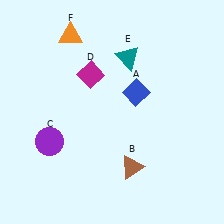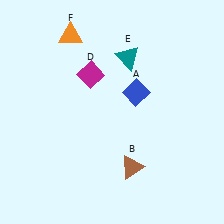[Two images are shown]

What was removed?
The purple circle (C) was removed in Image 2.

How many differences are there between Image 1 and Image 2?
There is 1 difference between the two images.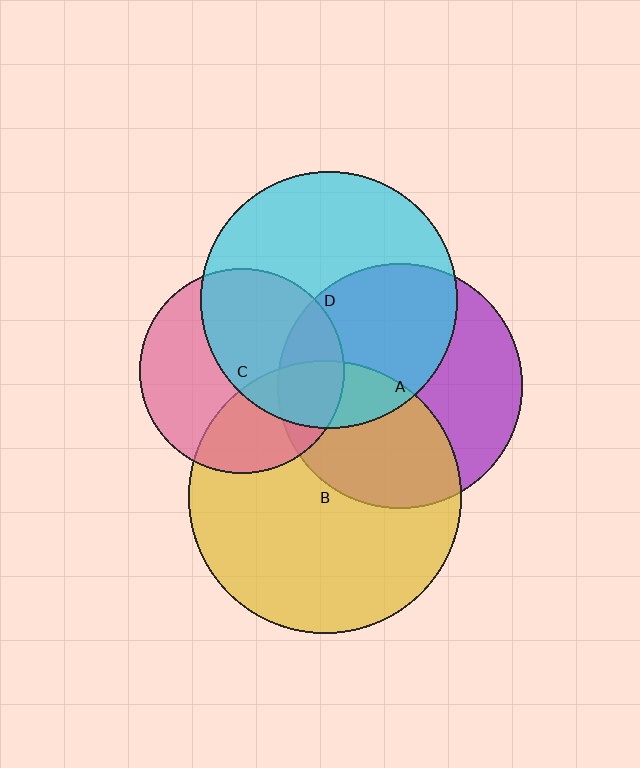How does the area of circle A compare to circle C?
Approximately 1.4 times.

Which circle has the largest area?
Circle B (yellow).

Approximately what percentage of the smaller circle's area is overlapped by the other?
Approximately 20%.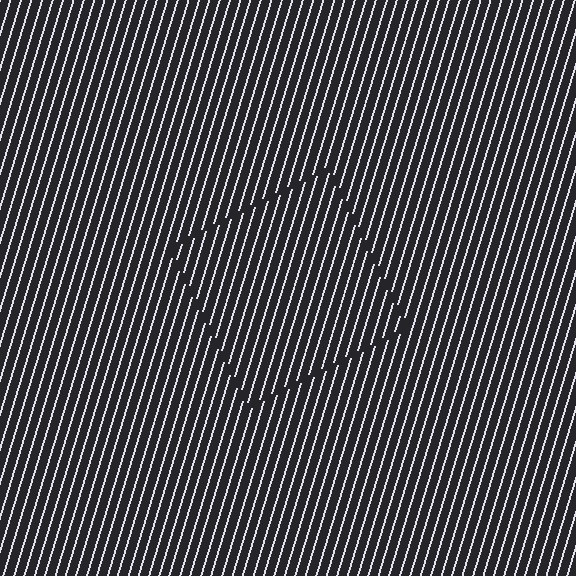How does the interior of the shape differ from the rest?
The interior of the shape contains the same grating, shifted by half a period — the contour is defined by the phase discontinuity where line-ends from the inner and outer gratings abut.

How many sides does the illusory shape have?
4 sides — the line-ends trace a square.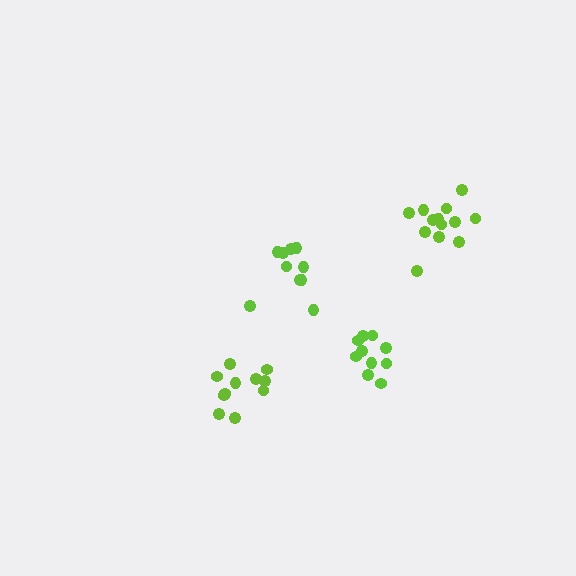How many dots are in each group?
Group 1: 10 dots, Group 2: 11 dots, Group 3: 13 dots, Group 4: 10 dots (44 total).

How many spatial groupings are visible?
There are 4 spatial groupings.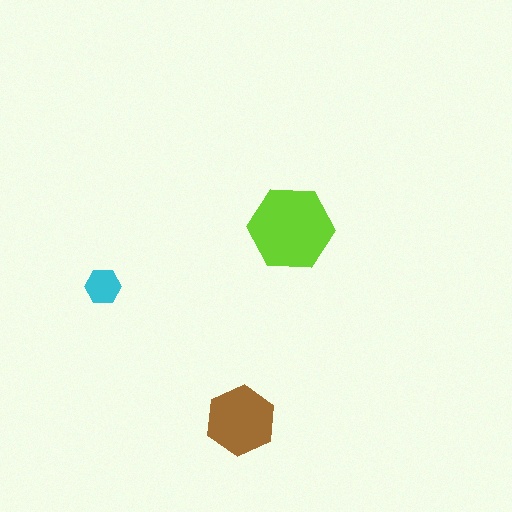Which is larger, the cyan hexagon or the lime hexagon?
The lime one.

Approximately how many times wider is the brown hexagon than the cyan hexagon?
About 2 times wider.